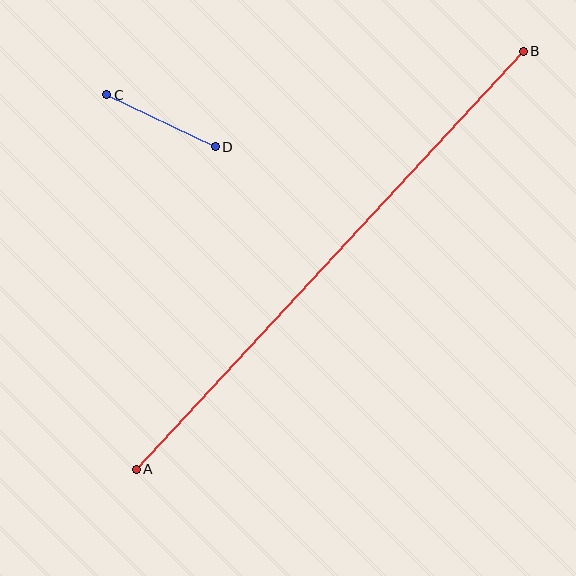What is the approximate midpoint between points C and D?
The midpoint is at approximately (161, 121) pixels.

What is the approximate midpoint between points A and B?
The midpoint is at approximately (330, 260) pixels.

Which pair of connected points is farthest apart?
Points A and B are farthest apart.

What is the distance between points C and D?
The distance is approximately 121 pixels.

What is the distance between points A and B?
The distance is approximately 570 pixels.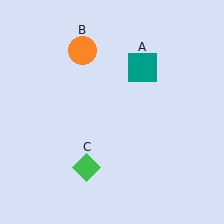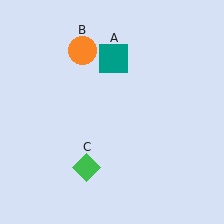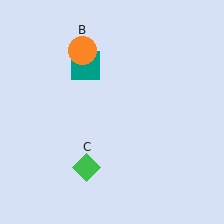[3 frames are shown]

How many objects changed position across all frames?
1 object changed position: teal square (object A).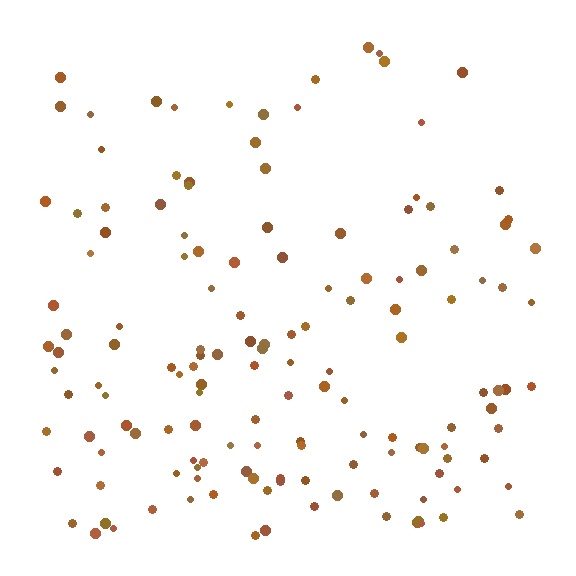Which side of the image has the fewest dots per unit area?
The top.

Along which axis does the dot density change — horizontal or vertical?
Vertical.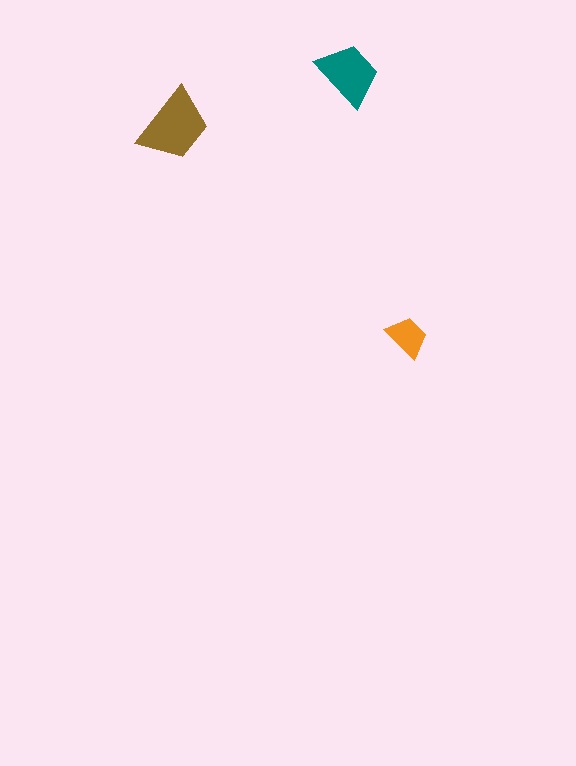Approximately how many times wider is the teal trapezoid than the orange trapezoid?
About 1.5 times wider.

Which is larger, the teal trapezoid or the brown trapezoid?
The brown one.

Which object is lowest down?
The orange trapezoid is bottommost.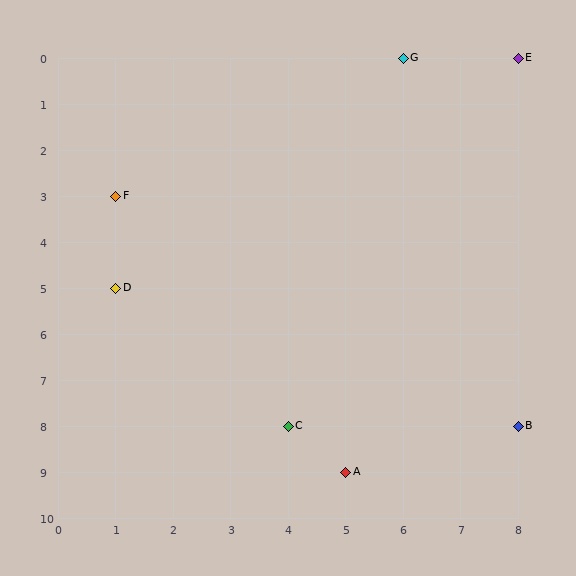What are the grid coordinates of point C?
Point C is at grid coordinates (4, 8).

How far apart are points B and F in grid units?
Points B and F are 7 columns and 5 rows apart (about 8.6 grid units diagonally).